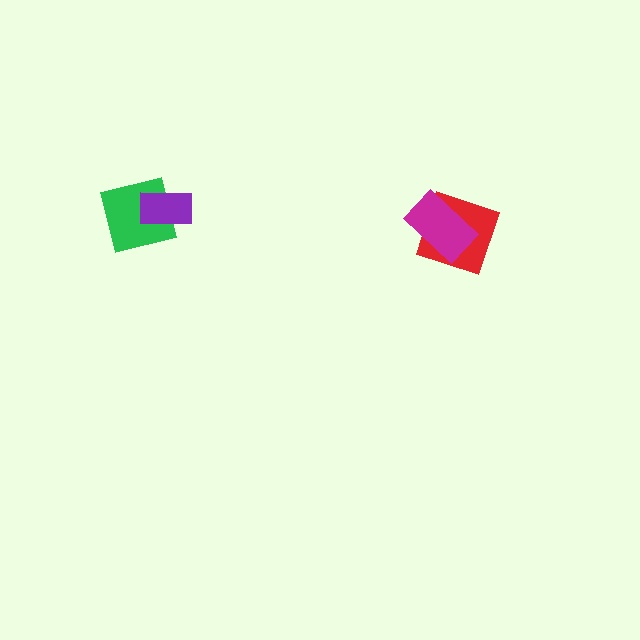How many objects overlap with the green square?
1 object overlaps with the green square.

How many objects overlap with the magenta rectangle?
1 object overlaps with the magenta rectangle.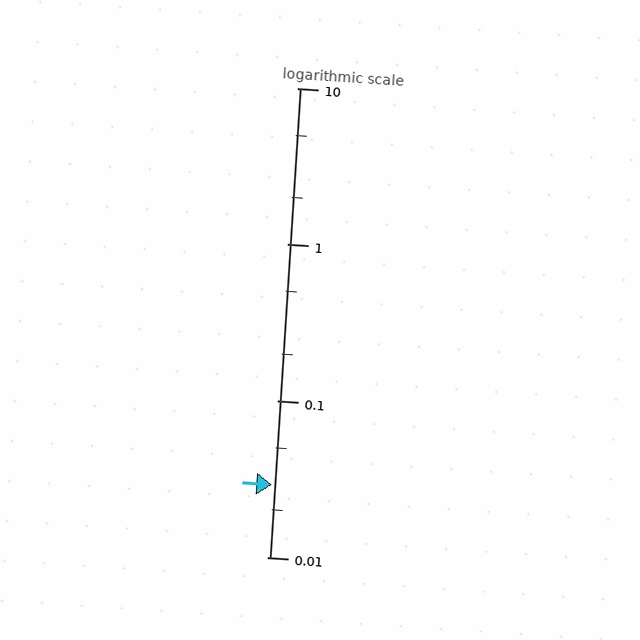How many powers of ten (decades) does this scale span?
The scale spans 3 decades, from 0.01 to 10.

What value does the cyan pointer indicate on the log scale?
The pointer indicates approximately 0.029.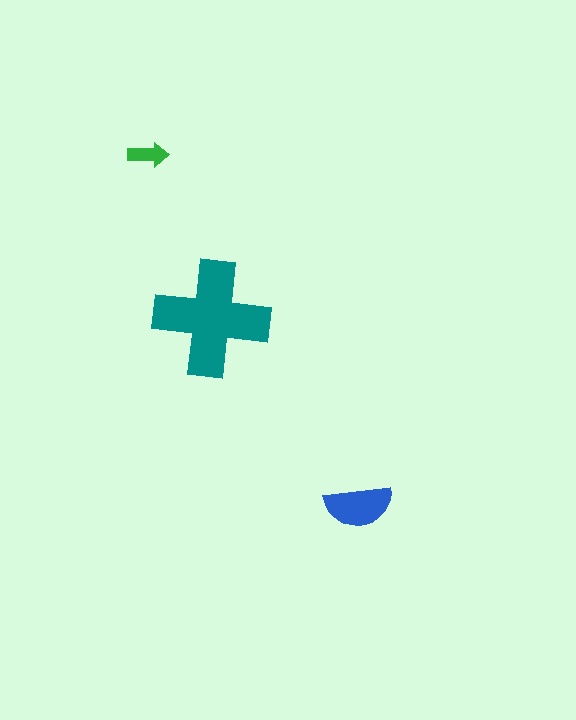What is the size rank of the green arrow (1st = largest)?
3rd.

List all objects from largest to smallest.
The teal cross, the blue semicircle, the green arrow.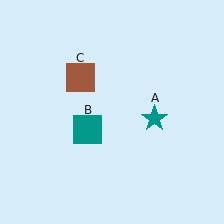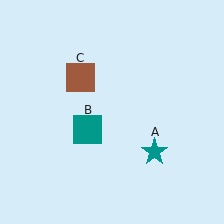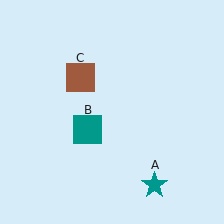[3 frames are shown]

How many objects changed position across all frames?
1 object changed position: teal star (object A).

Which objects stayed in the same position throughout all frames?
Teal square (object B) and brown square (object C) remained stationary.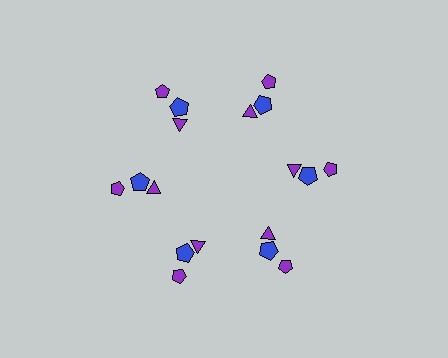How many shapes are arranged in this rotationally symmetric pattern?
There are 18 shapes, arranged in 6 groups of 3.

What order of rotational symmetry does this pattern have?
This pattern has 6-fold rotational symmetry.